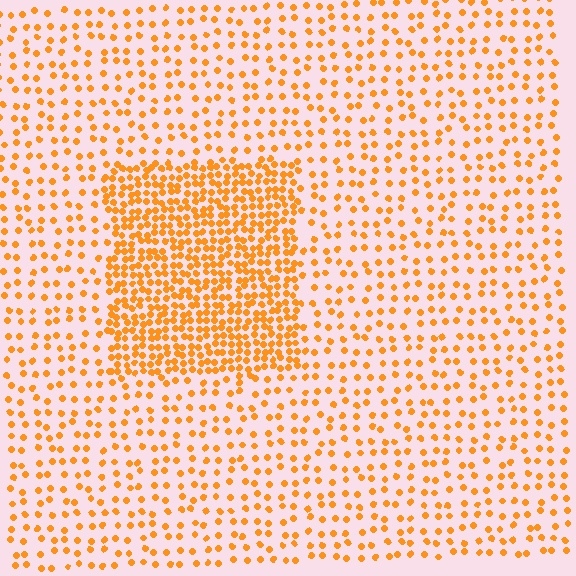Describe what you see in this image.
The image contains small orange elements arranged at two different densities. A rectangle-shaped region is visible where the elements are more densely packed than the surrounding area.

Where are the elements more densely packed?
The elements are more densely packed inside the rectangle boundary.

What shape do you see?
I see a rectangle.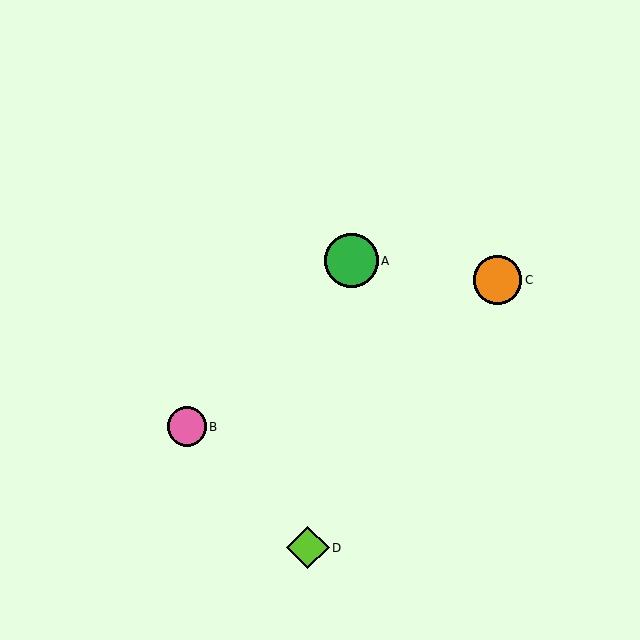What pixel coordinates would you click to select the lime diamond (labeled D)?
Click at (308, 548) to select the lime diamond D.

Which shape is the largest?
The green circle (labeled A) is the largest.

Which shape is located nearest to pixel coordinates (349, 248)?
The green circle (labeled A) at (351, 261) is nearest to that location.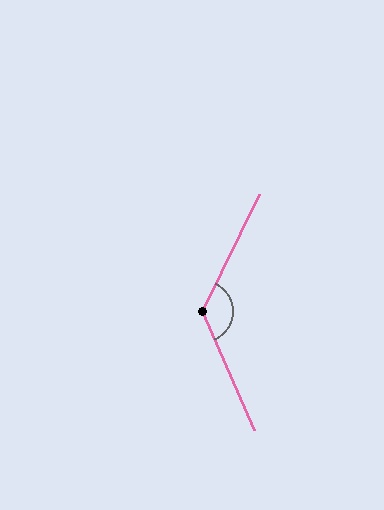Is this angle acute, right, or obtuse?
It is obtuse.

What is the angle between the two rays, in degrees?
Approximately 130 degrees.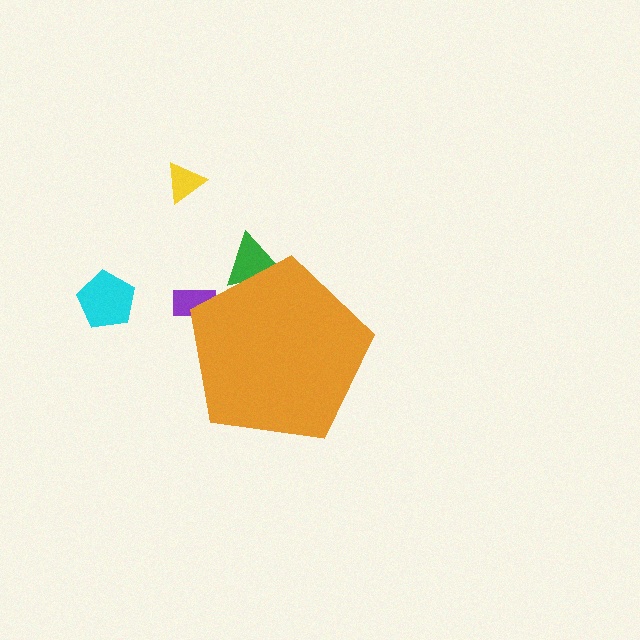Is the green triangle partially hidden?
Yes, the green triangle is partially hidden behind the orange pentagon.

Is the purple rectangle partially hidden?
Yes, the purple rectangle is partially hidden behind the orange pentagon.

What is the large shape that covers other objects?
An orange pentagon.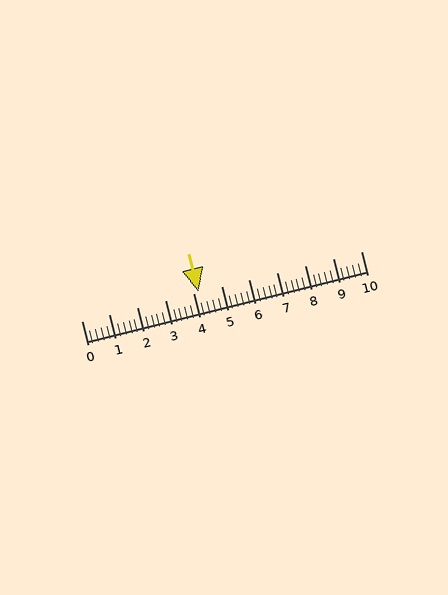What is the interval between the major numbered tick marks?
The major tick marks are spaced 1 units apart.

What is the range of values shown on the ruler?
The ruler shows values from 0 to 10.